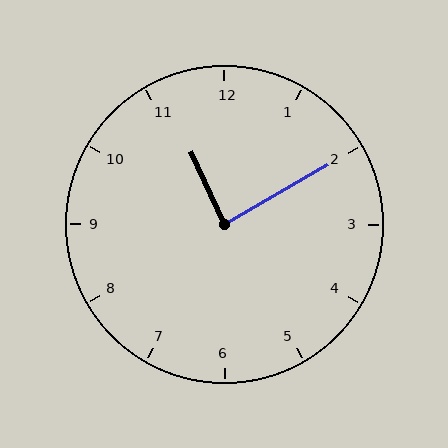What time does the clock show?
11:10.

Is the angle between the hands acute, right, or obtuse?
It is right.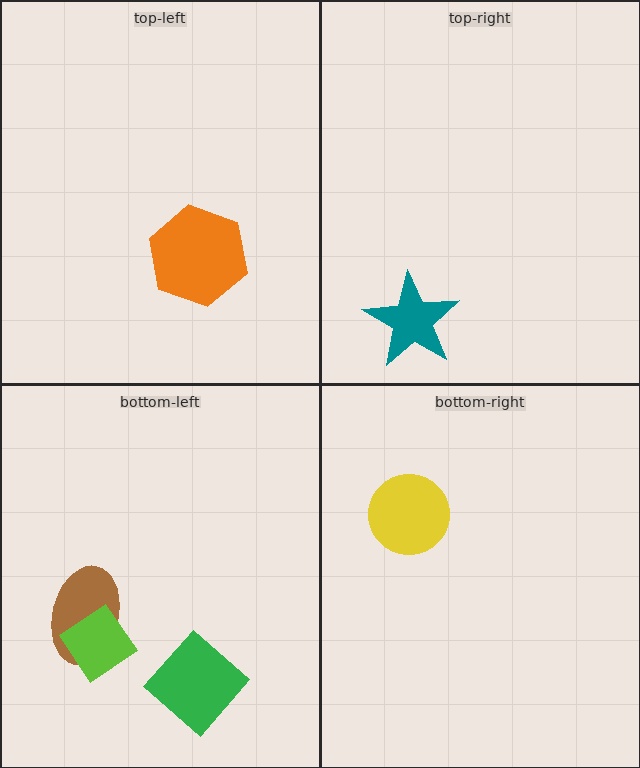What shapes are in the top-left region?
The orange hexagon.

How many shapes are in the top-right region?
1.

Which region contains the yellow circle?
The bottom-right region.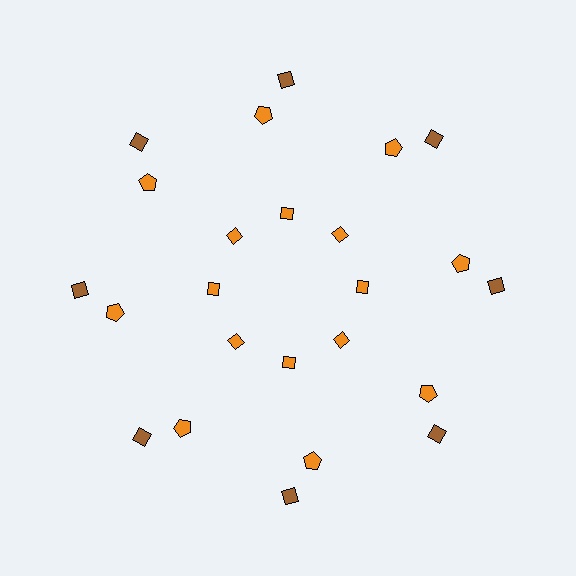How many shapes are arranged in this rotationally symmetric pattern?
There are 24 shapes, arranged in 8 groups of 3.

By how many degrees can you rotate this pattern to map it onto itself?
The pattern maps onto itself every 45 degrees of rotation.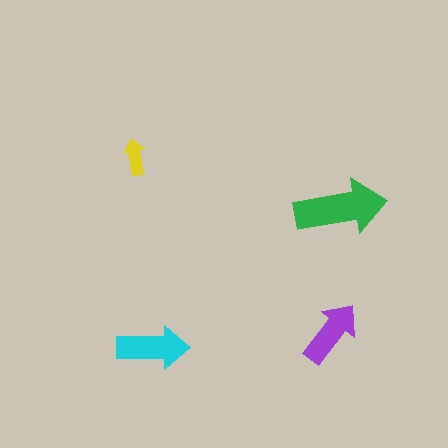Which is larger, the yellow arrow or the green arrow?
The green one.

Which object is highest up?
The yellow arrow is topmost.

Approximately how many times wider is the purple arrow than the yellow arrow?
About 2 times wider.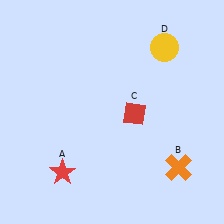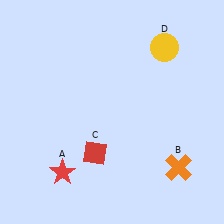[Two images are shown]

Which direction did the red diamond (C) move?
The red diamond (C) moved left.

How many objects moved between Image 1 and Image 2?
1 object moved between the two images.